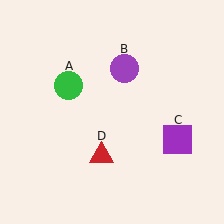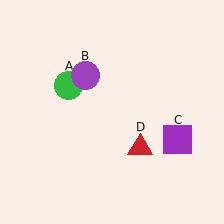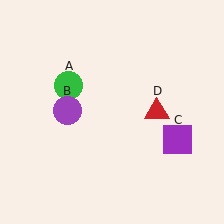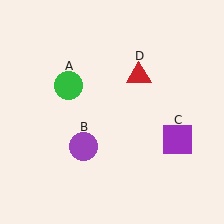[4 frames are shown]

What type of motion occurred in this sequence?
The purple circle (object B), red triangle (object D) rotated counterclockwise around the center of the scene.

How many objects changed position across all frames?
2 objects changed position: purple circle (object B), red triangle (object D).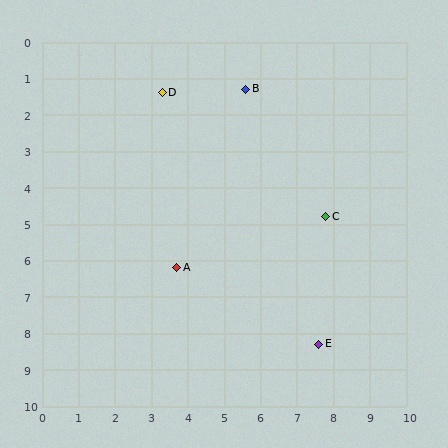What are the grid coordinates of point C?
Point C is at approximately (7.8, 4.8).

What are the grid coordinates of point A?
Point A is at approximately (3.7, 6.2).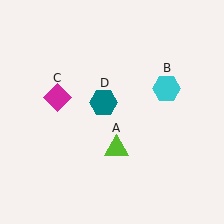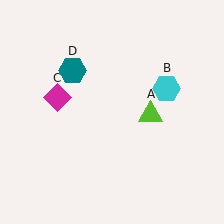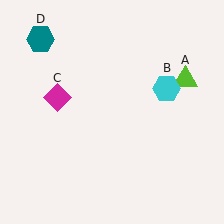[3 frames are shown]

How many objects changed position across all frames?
2 objects changed position: lime triangle (object A), teal hexagon (object D).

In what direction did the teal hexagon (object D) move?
The teal hexagon (object D) moved up and to the left.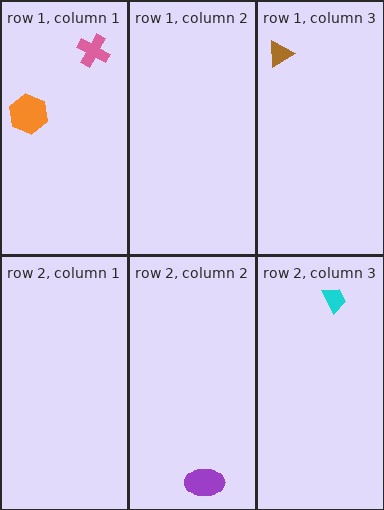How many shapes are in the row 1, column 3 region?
1.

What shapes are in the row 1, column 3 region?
The brown triangle.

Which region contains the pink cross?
The row 1, column 1 region.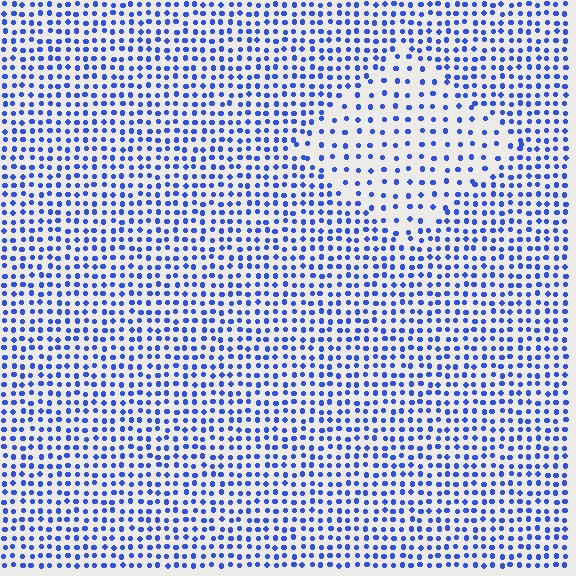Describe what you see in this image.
The image contains small blue elements arranged at two different densities. A diamond-shaped region is visible where the elements are less densely packed than the surrounding area.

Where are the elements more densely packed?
The elements are more densely packed outside the diamond boundary.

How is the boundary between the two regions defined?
The boundary is defined by a change in element density (approximately 1.9x ratio). All elements are the same color, size, and shape.